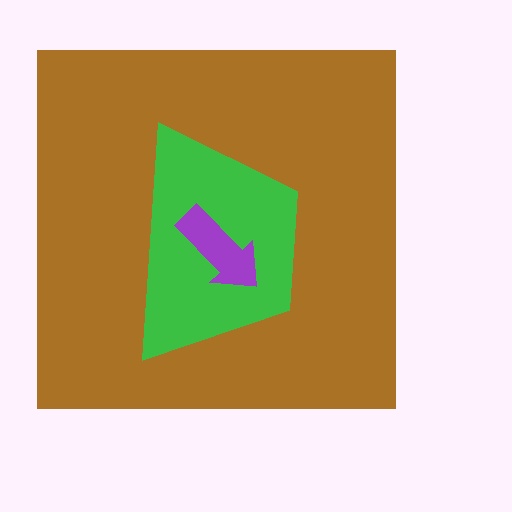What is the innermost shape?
The purple arrow.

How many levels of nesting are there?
3.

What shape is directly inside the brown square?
The green trapezoid.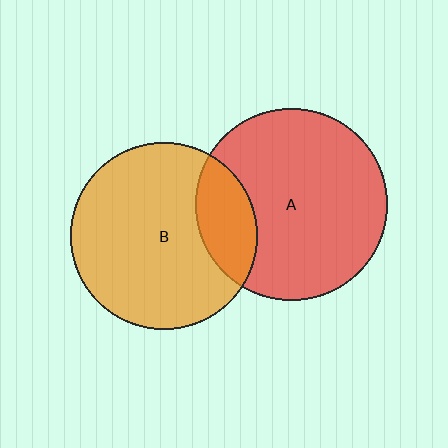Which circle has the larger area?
Circle A (red).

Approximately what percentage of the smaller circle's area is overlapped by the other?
Approximately 20%.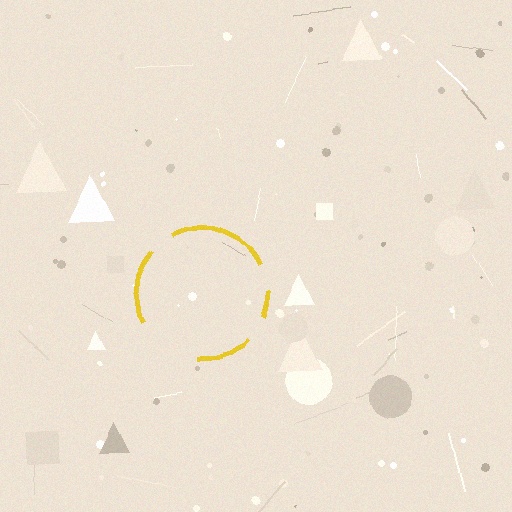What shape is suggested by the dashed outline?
The dashed outline suggests a circle.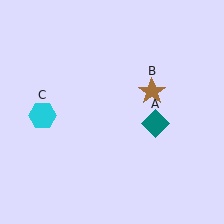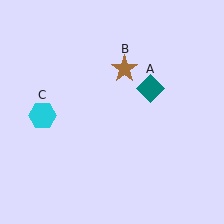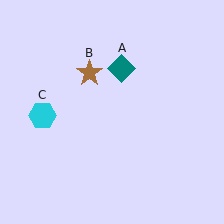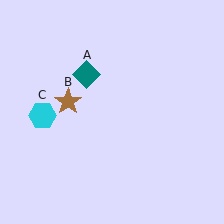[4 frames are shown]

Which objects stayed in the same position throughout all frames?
Cyan hexagon (object C) remained stationary.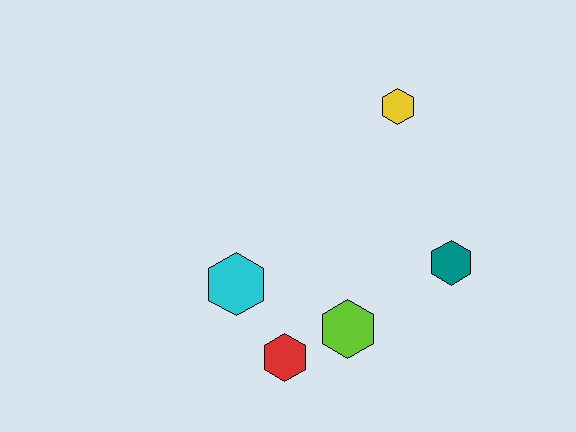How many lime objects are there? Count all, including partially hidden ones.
There is 1 lime object.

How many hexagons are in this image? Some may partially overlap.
There are 5 hexagons.